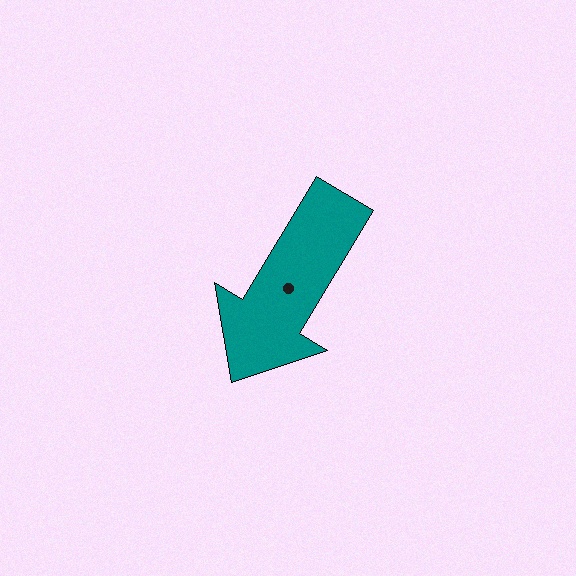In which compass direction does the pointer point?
Southwest.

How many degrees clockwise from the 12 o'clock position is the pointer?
Approximately 211 degrees.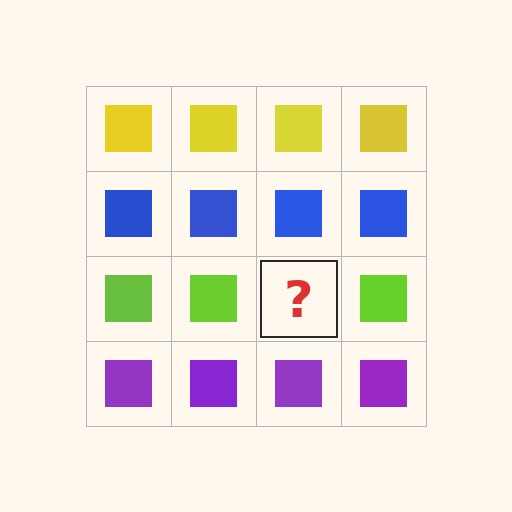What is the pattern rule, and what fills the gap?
The rule is that each row has a consistent color. The gap should be filled with a lime square.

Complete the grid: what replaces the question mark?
The question mark should be replaced with a lime square.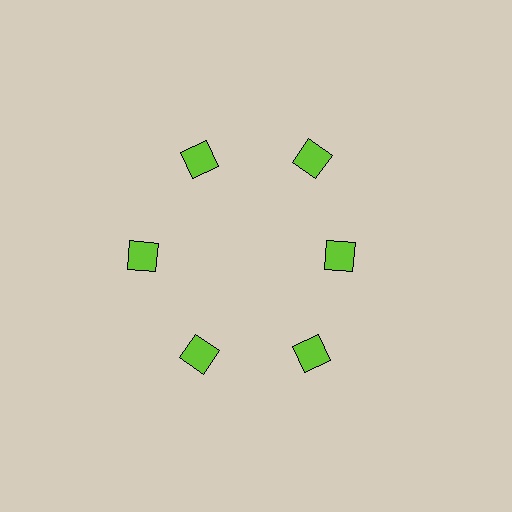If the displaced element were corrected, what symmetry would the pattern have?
It would have 6-fold rotational symmetry — the pattern would map onto itself every 60 degrees.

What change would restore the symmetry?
The symmetry would be restored by moving it outward, back onto the ring so that all 6 squares sit at equal angles and equal distance from the center.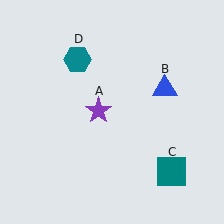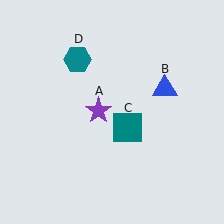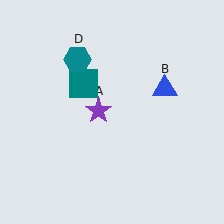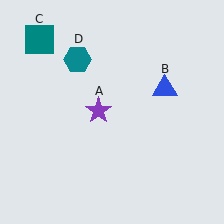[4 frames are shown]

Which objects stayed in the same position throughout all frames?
Purple star (object A) and blue triangle (object B) and teal hexagon (object D) remained stationary.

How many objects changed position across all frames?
1 object changed position: teal square (object C).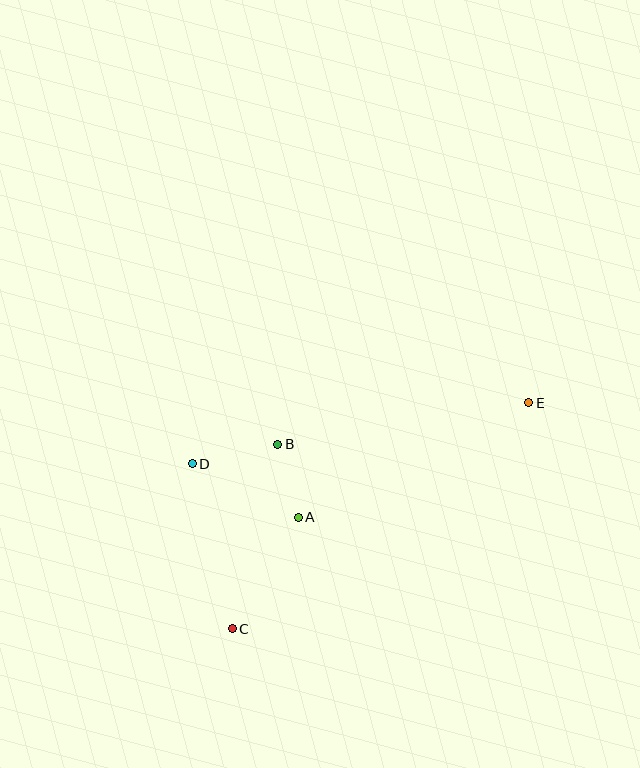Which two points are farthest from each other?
Points C and E are farthest from each other.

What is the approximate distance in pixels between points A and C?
The distance between A and C is approximately 130 pixels.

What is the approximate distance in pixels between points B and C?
The distance between B and C is approximately 190 pixels.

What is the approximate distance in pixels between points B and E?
The distance between B and E is approximately 254 pixels.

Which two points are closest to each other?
Points A and B are closest to each other.